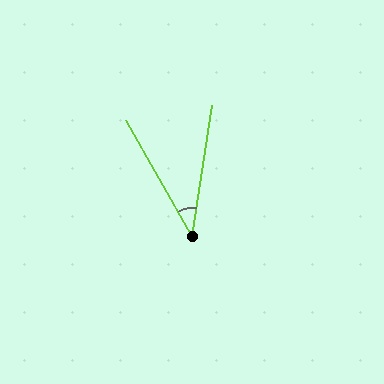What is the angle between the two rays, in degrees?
Approximately 38 degrees.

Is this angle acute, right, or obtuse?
It is acute.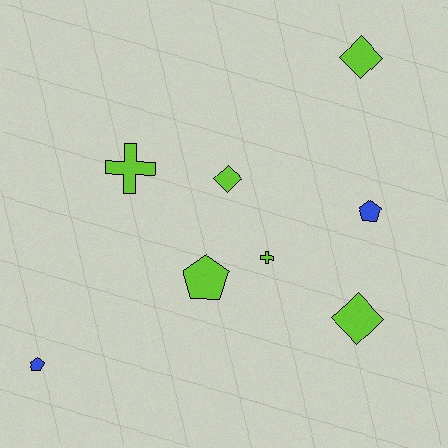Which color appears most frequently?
Lime, with 6 objects.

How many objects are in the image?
There are 8 objects.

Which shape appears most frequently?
Diamond, with 3 objects.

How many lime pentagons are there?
There is 1 lime pentagon.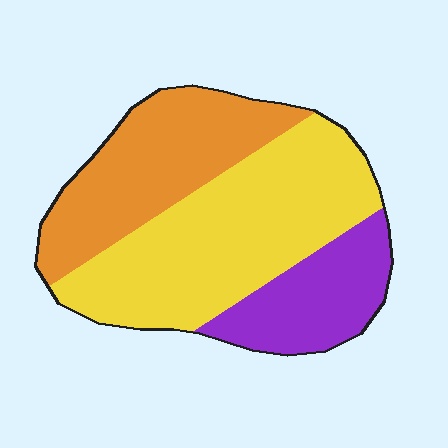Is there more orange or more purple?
Orange.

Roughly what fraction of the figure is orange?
Orange covers 32% of the figure.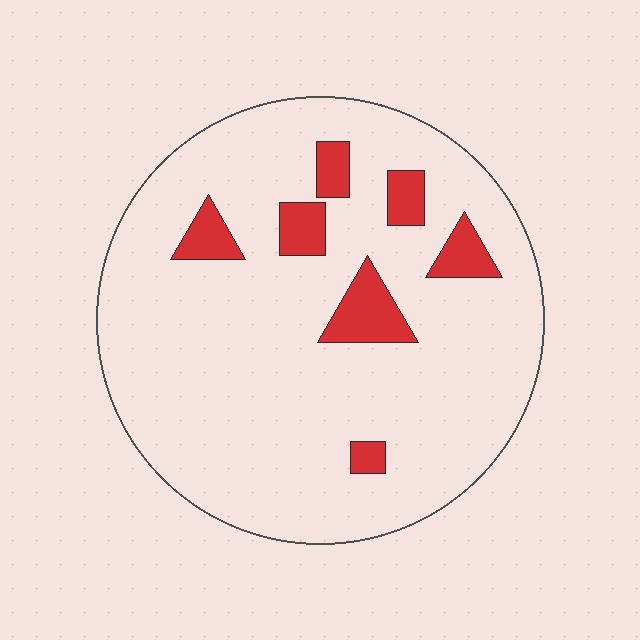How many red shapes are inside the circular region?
7.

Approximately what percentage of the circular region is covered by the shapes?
Approximately 10%.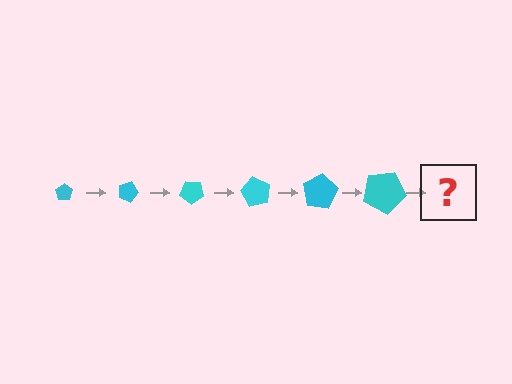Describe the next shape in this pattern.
It should be a pentagon, larger than the previous one and rotated 120 degrees from the start.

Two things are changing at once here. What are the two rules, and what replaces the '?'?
The two rules are that the pentagon grows larger each step and it rotates 20 degrees each step. The '?' should be a pentagon, larger than the previous one and rotated 120 degrees from the start.